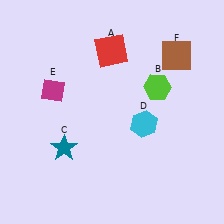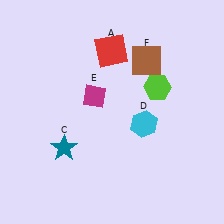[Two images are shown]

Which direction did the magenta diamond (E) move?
The magenta diamond (E) moved right.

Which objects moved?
The objects that moved are: the magenta diamond (E), the brown square (F).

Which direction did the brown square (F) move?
The brown square (F) moved left.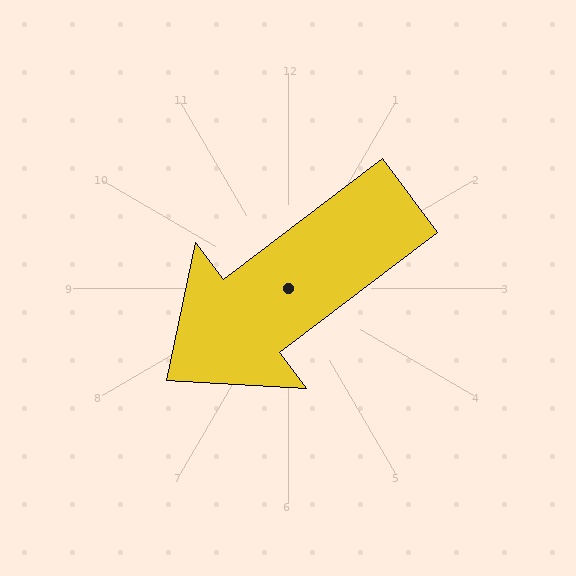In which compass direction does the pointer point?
Southwest.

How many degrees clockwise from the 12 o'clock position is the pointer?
Approximately 233 degrees.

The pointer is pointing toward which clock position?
Roughly 8 o'clock.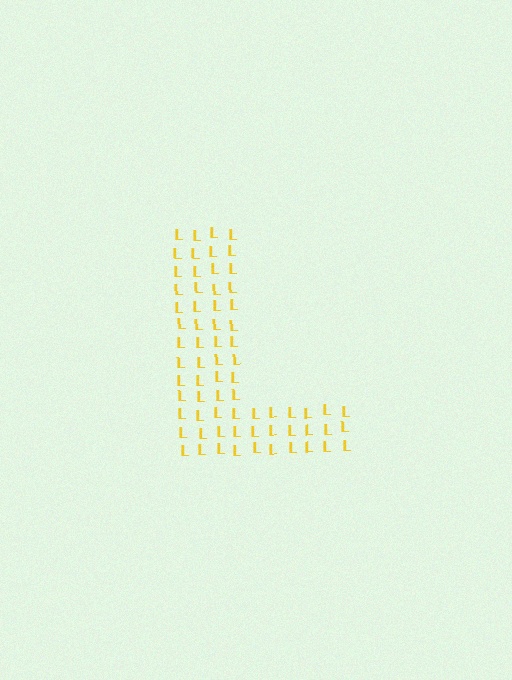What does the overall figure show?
The overall figure shows the letter L.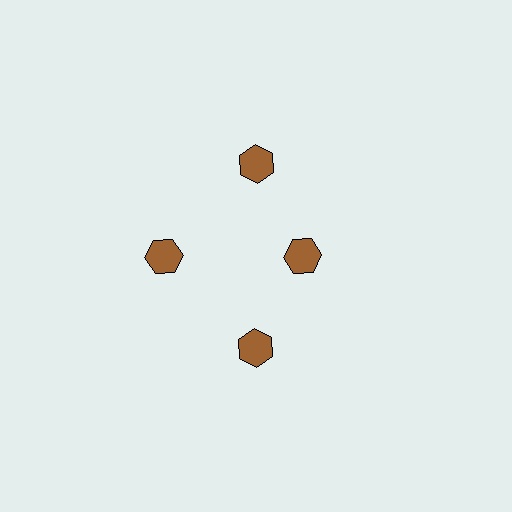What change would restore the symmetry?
The symmetry would be restored by moving it outward, back onto the ring so that all 4 hexagons sit at equal angles and equal distance from the center.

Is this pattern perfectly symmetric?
No. The 4 brown hexagons are arranged in a ring, but one element near the 3 o'clock position is pulled inward toward the center, breaking the 4-fold rotational symmetry.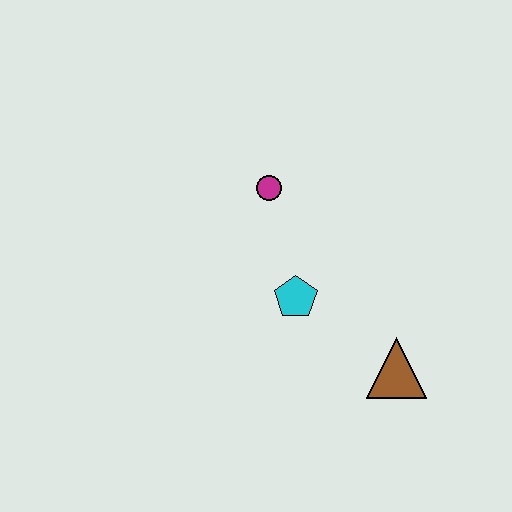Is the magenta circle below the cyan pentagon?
No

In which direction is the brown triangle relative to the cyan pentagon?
The brown triangle is to the right of the cyan pentagon.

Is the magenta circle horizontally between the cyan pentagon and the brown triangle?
No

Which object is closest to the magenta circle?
The cyan pentagon is closest to the magenta circle.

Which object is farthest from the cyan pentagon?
The brown triangle is farthest from the cyan pentagon.